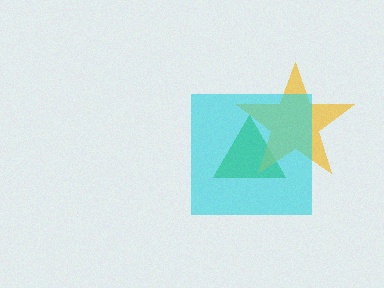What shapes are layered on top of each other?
The layered shapes are: a green triangle, a yellow star, a cyan square.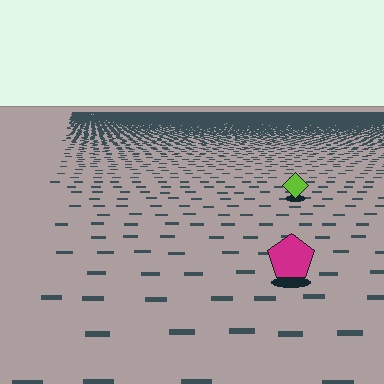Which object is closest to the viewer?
The magenta pentagon is closest. The texture marks near it are larger and more spread out.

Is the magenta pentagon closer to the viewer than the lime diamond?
Yes. The magenta pentagon is closer — you can tell from the texture gradient: the ground texture is coarser near it.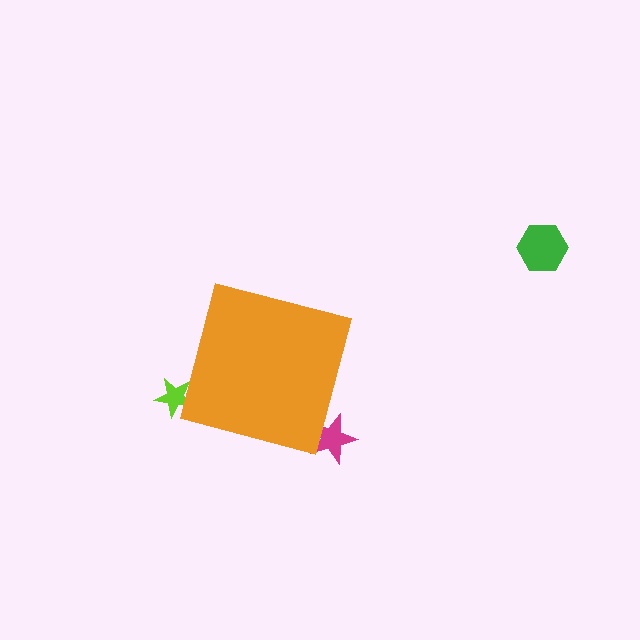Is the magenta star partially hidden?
Yes, the magenta star is partially hidden behind the orange square.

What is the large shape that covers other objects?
An orange square.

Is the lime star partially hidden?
Yes, the lime star is partially hidden behind the orange square.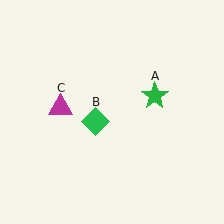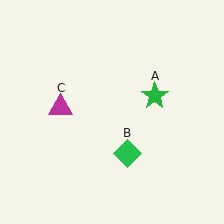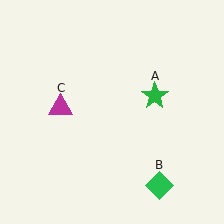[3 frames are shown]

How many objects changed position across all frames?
1 object changed position: green diamond (object B).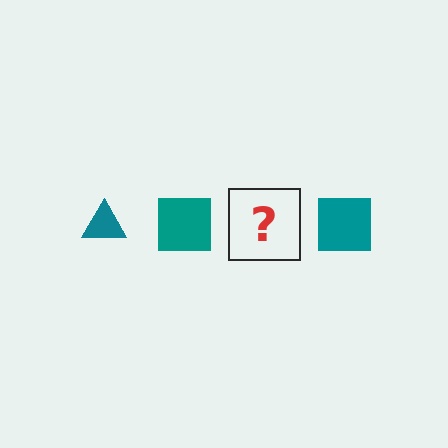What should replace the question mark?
The question mark should be replaced with a teal triangle.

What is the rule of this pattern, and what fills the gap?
The rule is that the pattern cycles through triangle, square shapes in teal. The gap should be filled with a teal triangle.